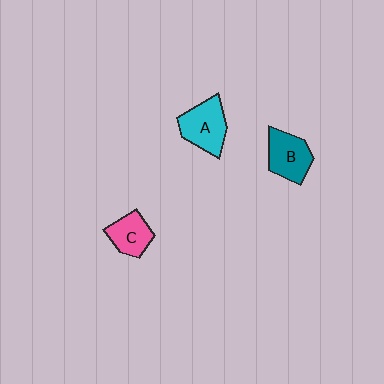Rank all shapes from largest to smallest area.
From largest to smallest: A (cyan), B (teal), C (pink).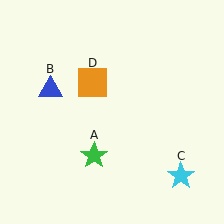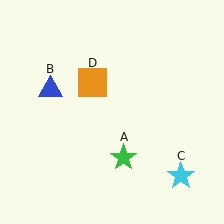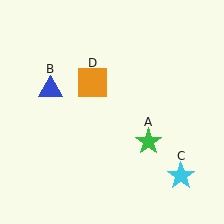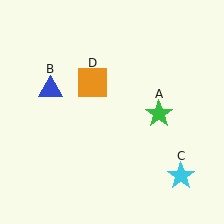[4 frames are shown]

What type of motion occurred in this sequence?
The green star (object A) rotated counterclockwise around the center of the scene.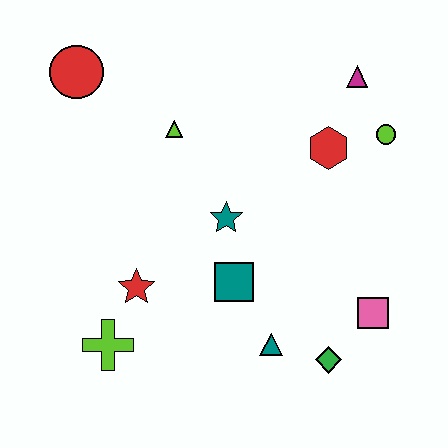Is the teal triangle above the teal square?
No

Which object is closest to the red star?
The lime cross is closest to the red star.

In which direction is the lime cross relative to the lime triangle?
The lime cross is below the lime triangle.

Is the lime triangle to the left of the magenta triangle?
Yes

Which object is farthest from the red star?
The magenta triangle is farthest from the red star.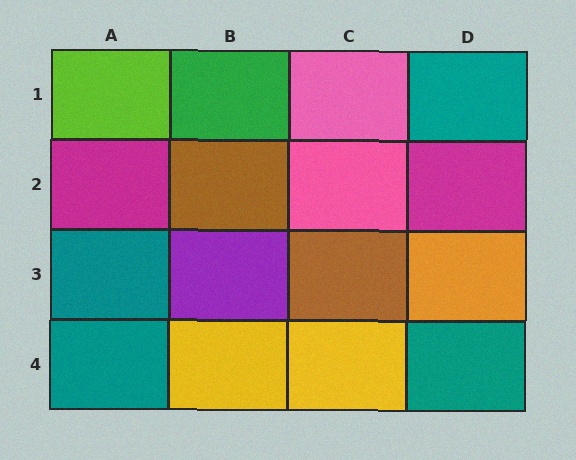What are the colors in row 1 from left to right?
Lime, green, pink, teal.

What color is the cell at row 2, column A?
Magenta.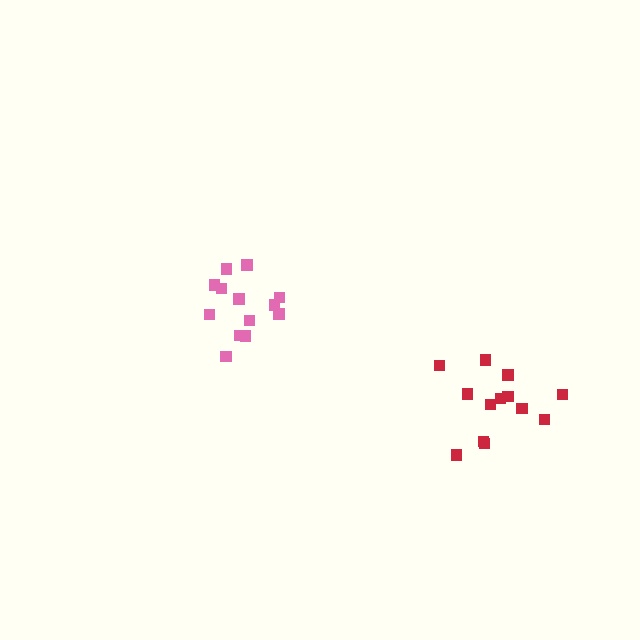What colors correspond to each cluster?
The clusters are colored: pink, red.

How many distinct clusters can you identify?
There are 2 distinct clusters.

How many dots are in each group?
Group 1: 13 dots, Group 2: 13 dots (26 total).